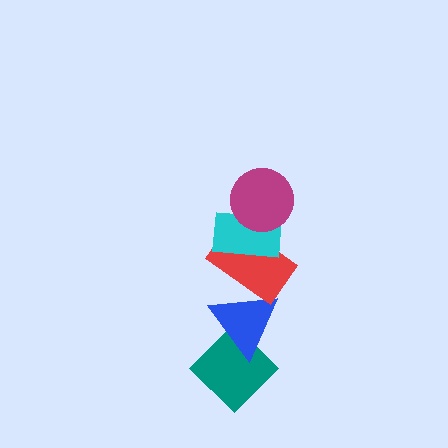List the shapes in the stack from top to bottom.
From top to bottom: the magenta circle, the cyan rectangle, the red rectangle, the blue triangle, the teal diamond.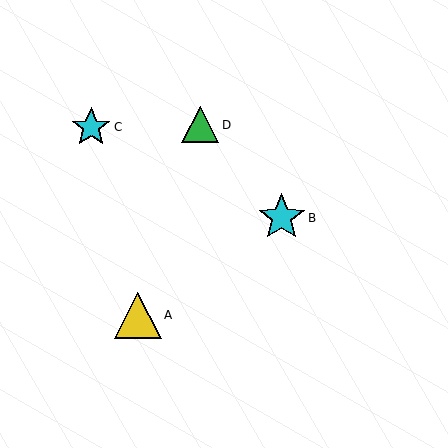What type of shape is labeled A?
Shape A is a yellow triangle.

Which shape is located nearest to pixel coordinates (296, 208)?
The cyan star (labeled B) at (282, 218) is nearest to that location.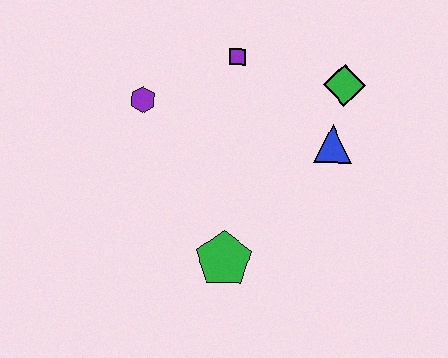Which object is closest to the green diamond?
The blue triangle is closest to the green diamond.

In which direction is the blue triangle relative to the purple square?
The blue triangle is to the right of the purple square.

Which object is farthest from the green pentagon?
The green diamond is farthest from the green pentagon.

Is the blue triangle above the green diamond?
No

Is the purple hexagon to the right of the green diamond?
No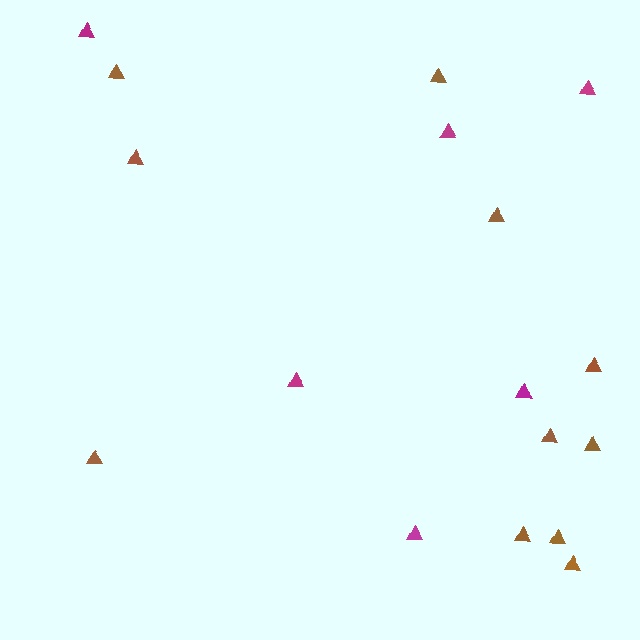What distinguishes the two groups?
There are 2 groups: one group of brown triangles (11) and one group of magenta triangles (6).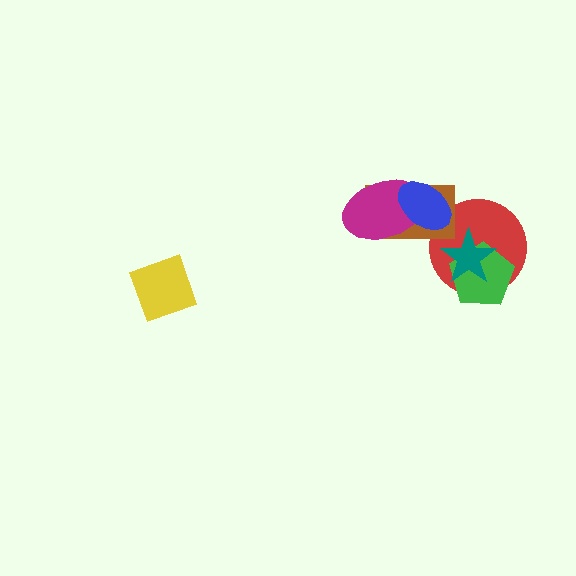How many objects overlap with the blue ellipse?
3 objects overlap with the blue ellipse.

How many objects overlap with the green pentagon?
2 objects overlap with the green pentagon.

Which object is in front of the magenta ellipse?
The blue ellipse is in front of the magenta ellipse.